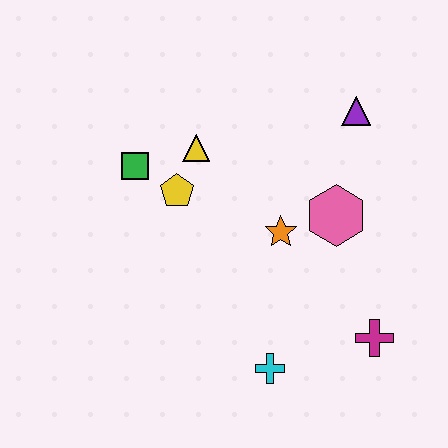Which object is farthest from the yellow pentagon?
The magenta cross is farthest from the yellow pentagon.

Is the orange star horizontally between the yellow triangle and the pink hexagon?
Yes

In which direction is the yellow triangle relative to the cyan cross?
The yellow triangle is above the cyan cross.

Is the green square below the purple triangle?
Yes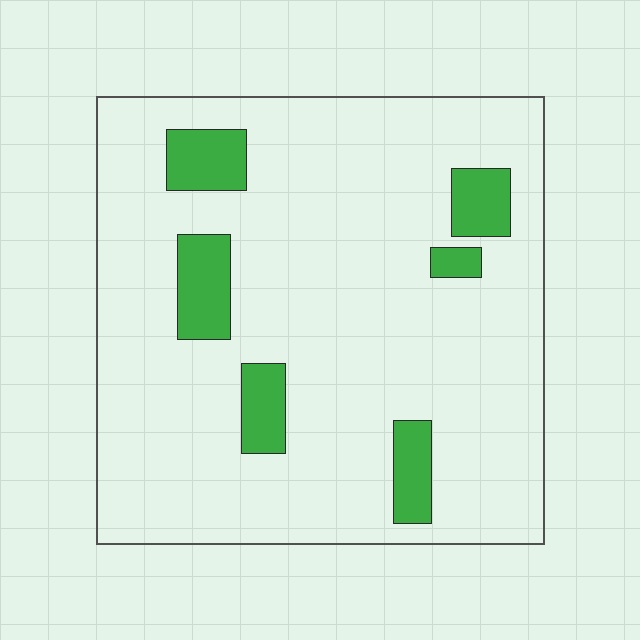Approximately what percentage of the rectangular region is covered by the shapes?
Approximately 10%.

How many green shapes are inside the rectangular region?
6.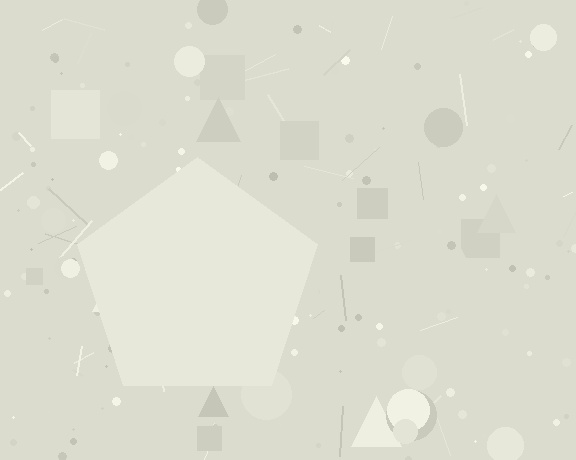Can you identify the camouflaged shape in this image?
The camouflaged shape is a pentagon.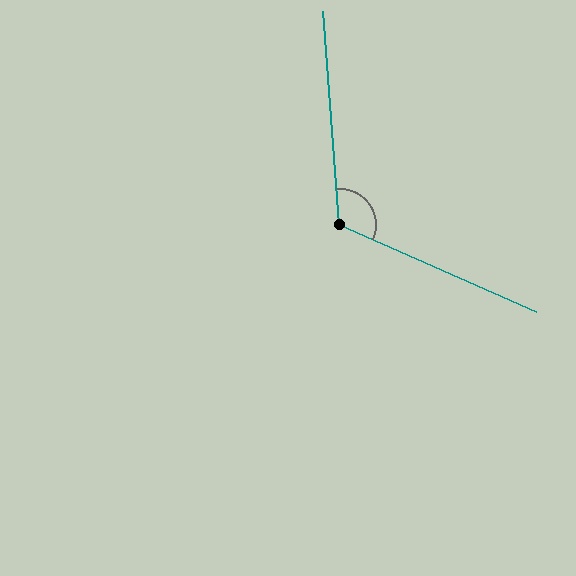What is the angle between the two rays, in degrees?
Approximately 118 degrees.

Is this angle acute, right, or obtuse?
It is obtuse.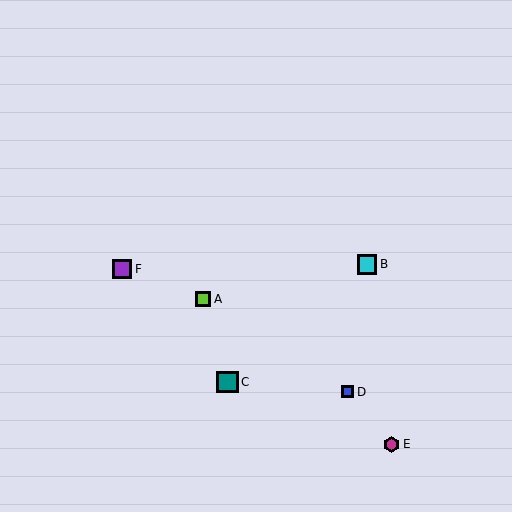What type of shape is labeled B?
Shape B is a cyan square.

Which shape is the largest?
The teal square (labeled C) is the largest.